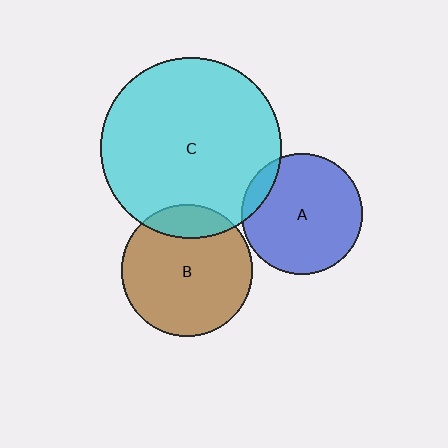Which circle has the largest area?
Circle C (cyan).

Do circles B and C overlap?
Yes.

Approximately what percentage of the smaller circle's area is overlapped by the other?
Approximately 15%.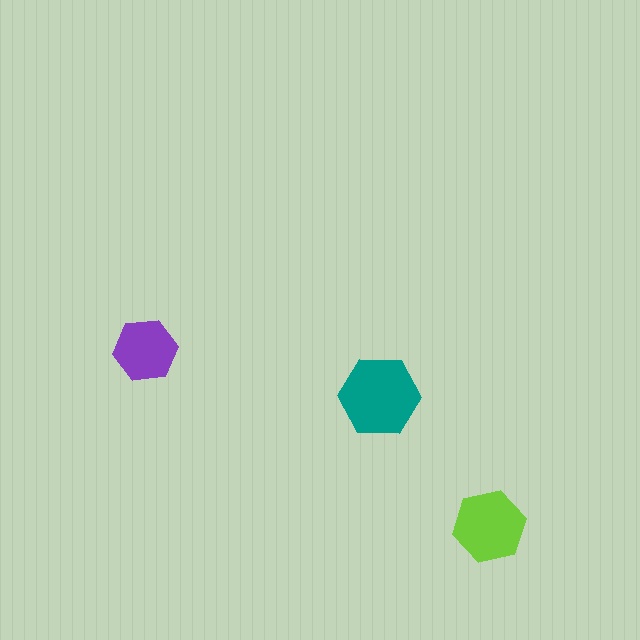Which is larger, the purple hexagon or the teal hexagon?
The teal one.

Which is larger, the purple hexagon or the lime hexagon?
The lime one.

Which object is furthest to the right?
The lime hexagon is rightmost.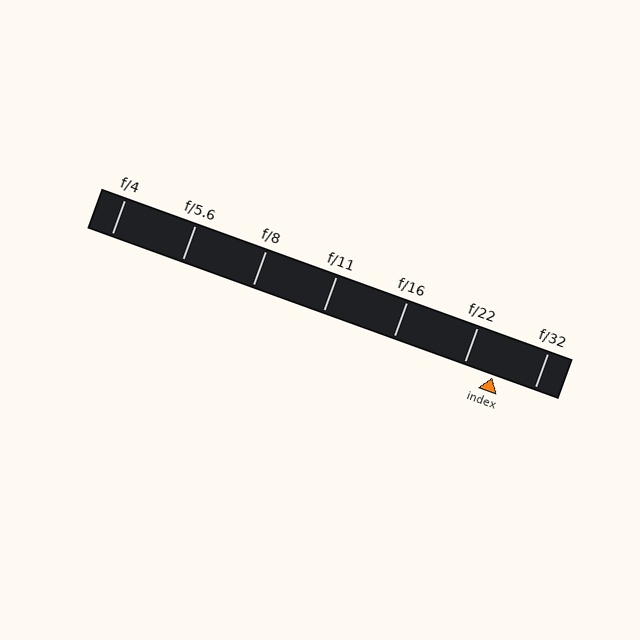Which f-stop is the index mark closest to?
The index mark is closest to f/22.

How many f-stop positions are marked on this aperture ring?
There are 7 f-stop positions marked.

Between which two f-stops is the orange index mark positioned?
The index mark is between f/22 and f/32.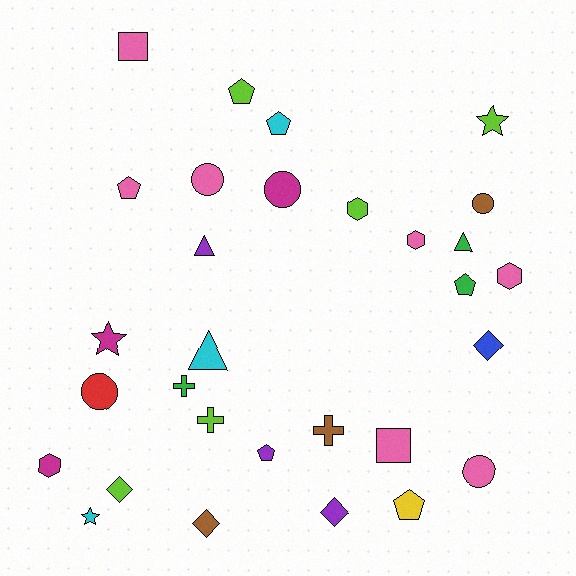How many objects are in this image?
There are 30 objects.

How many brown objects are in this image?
There are 3 brown objects.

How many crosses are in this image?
There are 3 crosses.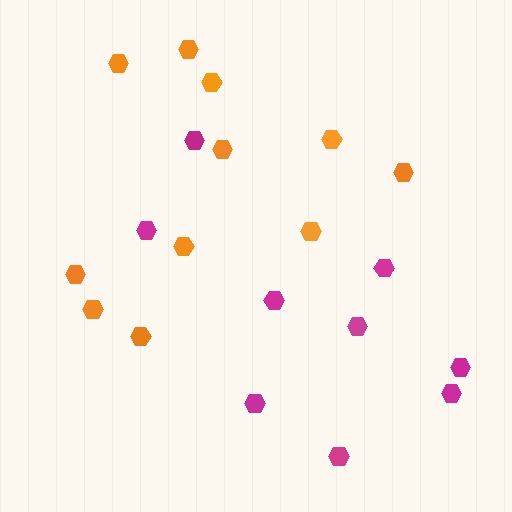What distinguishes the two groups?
There are 2 groups: one group of orange hexagons (11) and one group of magenta hexagons (9).